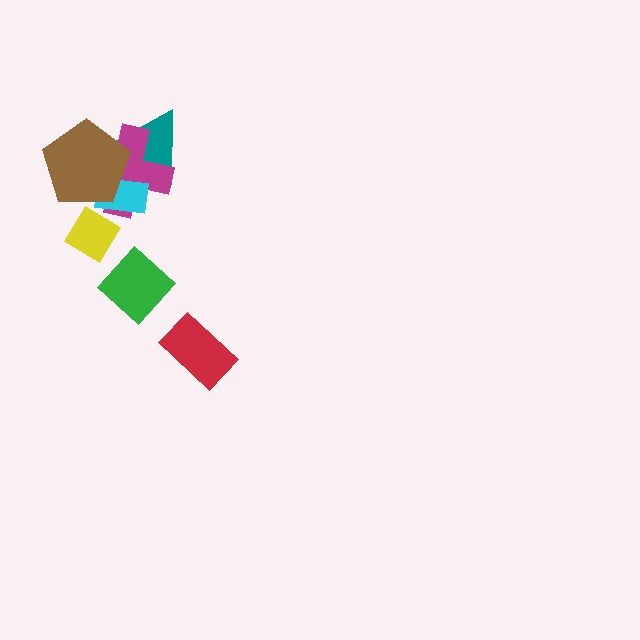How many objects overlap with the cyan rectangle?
3 objects overlap with the cyan rectangle.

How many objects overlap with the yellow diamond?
0 objects overlap with the yellow diamond.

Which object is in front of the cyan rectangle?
The brown pentagon is in front of the cyan rectangle.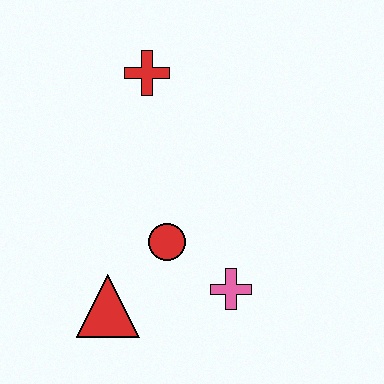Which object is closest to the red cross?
The red circle is closest to the red cross.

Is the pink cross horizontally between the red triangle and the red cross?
No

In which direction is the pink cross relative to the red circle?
The pink cross is to the right of the red circle.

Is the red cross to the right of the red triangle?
Yes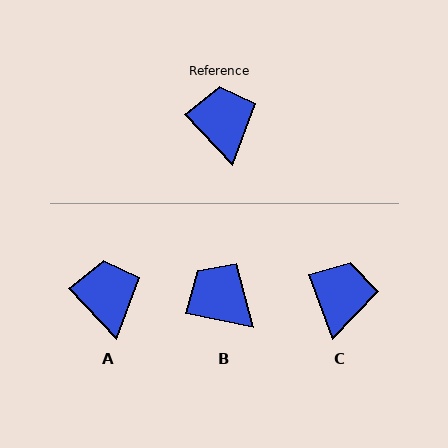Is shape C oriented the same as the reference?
No, it is off by about 22 degrees.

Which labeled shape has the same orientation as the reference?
A.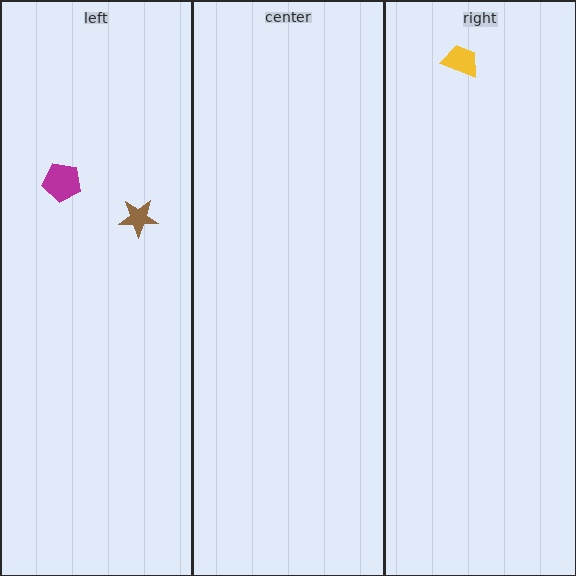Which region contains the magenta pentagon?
The left region.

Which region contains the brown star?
The left region.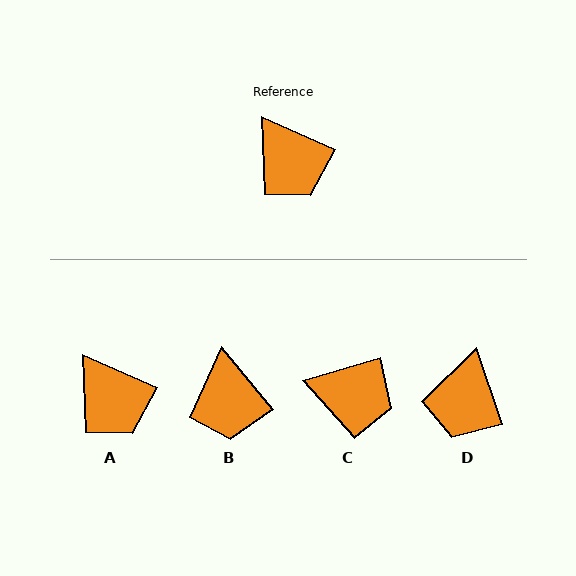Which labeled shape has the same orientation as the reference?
A.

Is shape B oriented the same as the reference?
No, it is off by about 26 degrees.